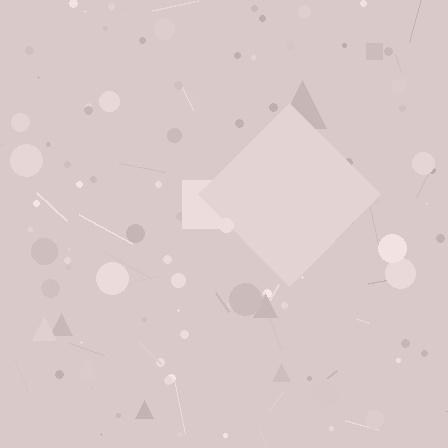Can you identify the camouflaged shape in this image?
The camouflaged shape is a diamond.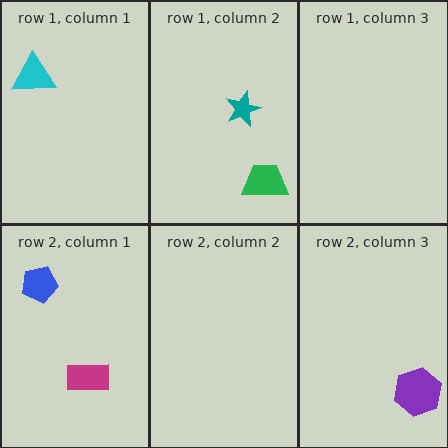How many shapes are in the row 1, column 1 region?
1.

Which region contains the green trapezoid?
The row 1, column 2 region.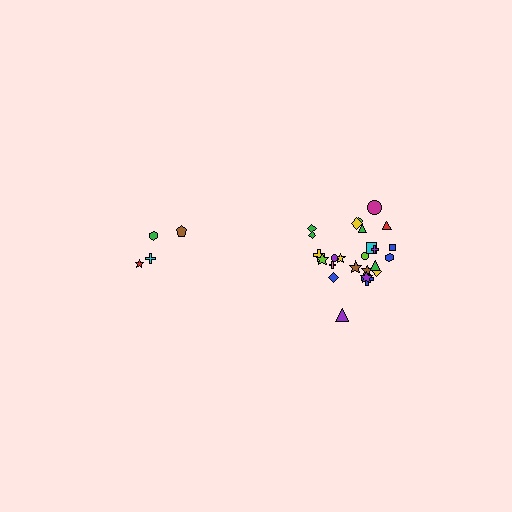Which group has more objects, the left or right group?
The right group.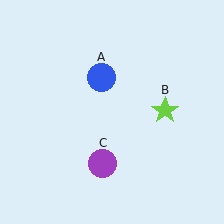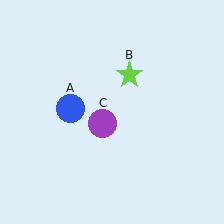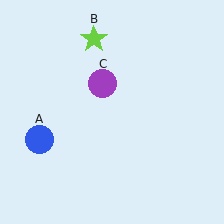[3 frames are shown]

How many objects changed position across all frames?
3 objects changed position: blue circle (object A), lime star (object B), purple circle (object C).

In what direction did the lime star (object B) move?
The lime star (object B) moved up and to the left.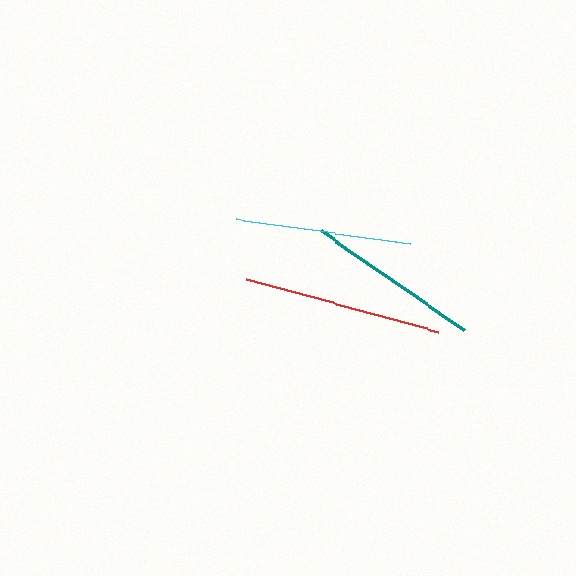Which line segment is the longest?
The red line is the longest at approximately 199 pixels.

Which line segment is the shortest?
The teal line is the shortest at approximately 175 pixels.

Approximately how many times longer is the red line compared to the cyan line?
The red line is approximately 1.1 times the length of the cyan line.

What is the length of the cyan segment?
The cyan segment is approximately 177 pixels long.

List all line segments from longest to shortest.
From longest to shortest: red, cyan, teal.